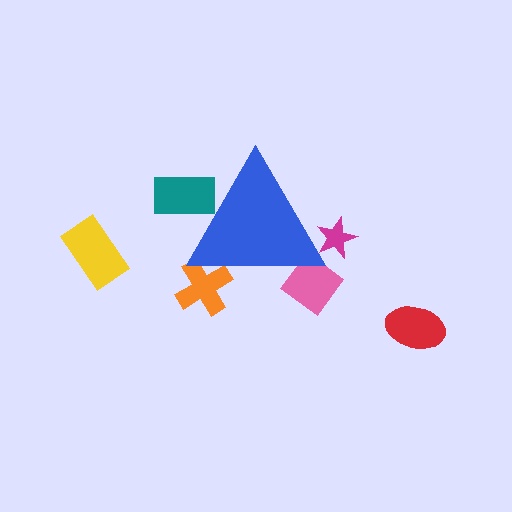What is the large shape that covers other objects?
A blue triangle.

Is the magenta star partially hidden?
Yes, the magenta star is partially hidden behind the blue triangle.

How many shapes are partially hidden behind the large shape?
4 shapes are partially hidden.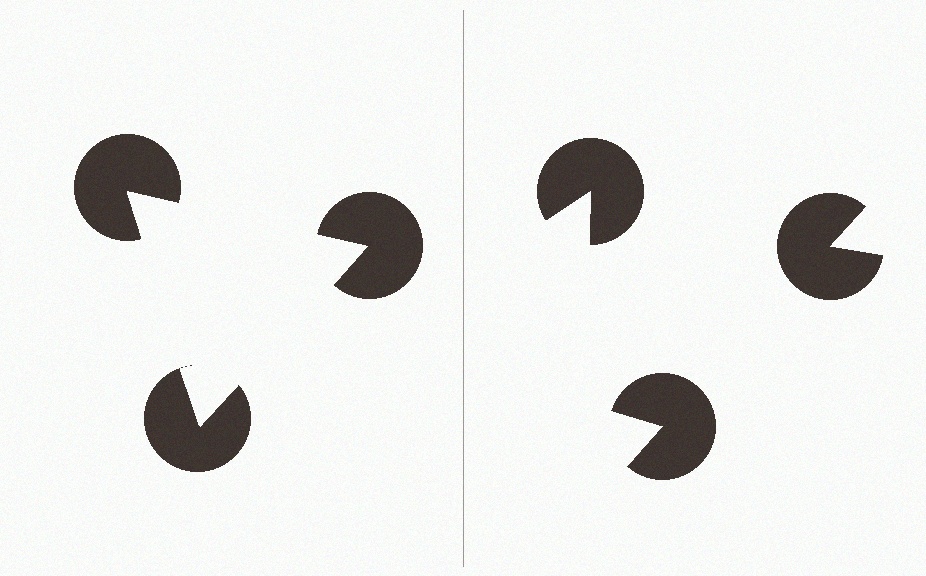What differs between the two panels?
The pac-man discs are positioned identically on both sides; only the wedge orientations differ. On the left they align to a triangle; on the right they are misaligned.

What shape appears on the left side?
An illusory triangle.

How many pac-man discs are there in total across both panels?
6 — 3 on each side.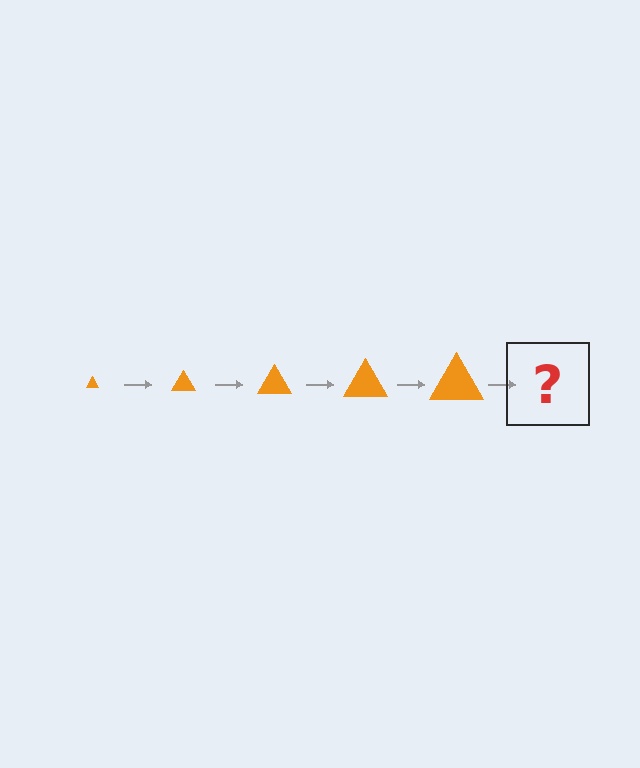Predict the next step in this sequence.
The next step is an orange triangle, larger than the previous one.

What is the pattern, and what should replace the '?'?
The pattern is that the triangle gets progressively larger each step. The '?' should be an orange triangle, larger than the previous one.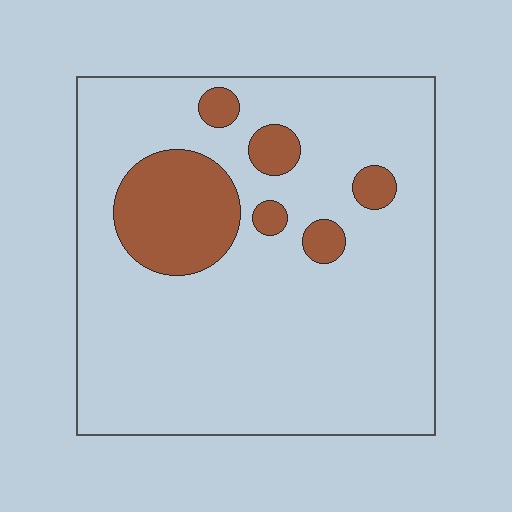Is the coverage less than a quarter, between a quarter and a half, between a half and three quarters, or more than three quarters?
Less than a quarter.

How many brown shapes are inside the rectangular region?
6.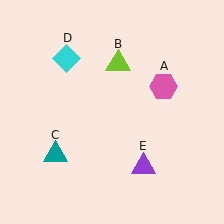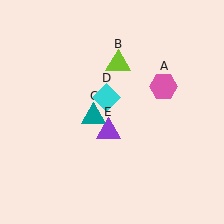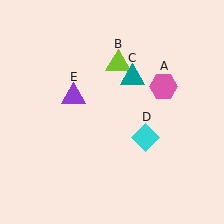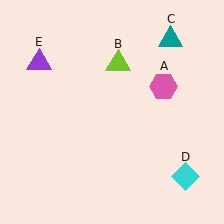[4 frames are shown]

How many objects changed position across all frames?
3 objects changed position: teal triangle (object C), cyan diamond (object D), purple triangle (object E).